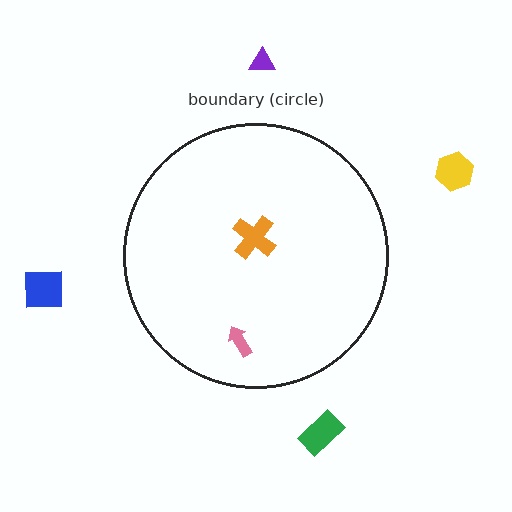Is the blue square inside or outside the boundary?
Outside.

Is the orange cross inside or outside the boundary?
Inside.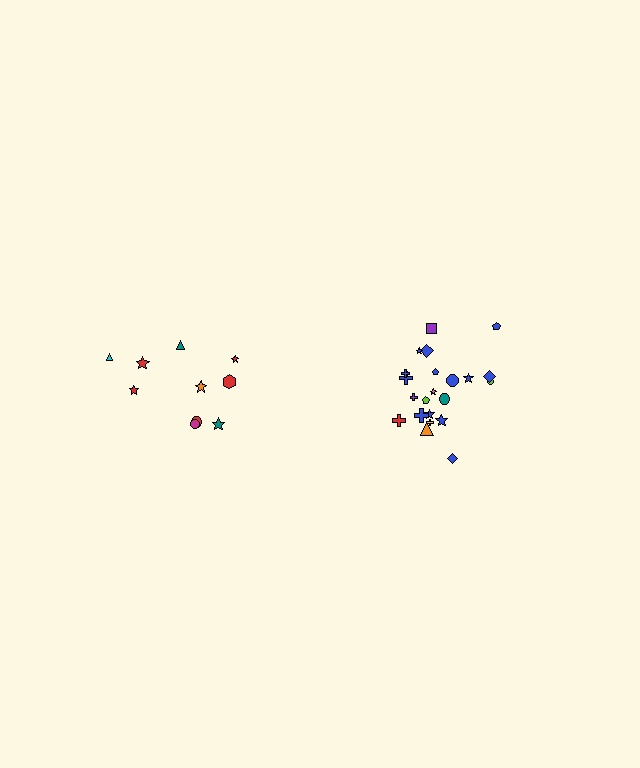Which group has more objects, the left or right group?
The right group.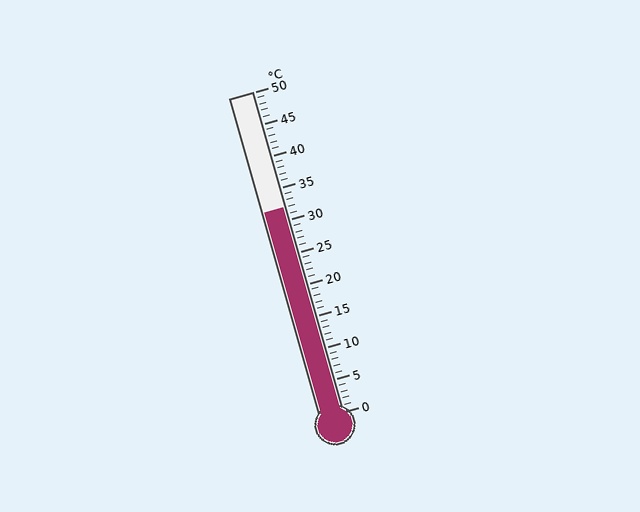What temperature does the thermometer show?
The thermometer shows approximately 32°C.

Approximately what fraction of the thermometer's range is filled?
The thermometer is filled to approximately 65% of its range.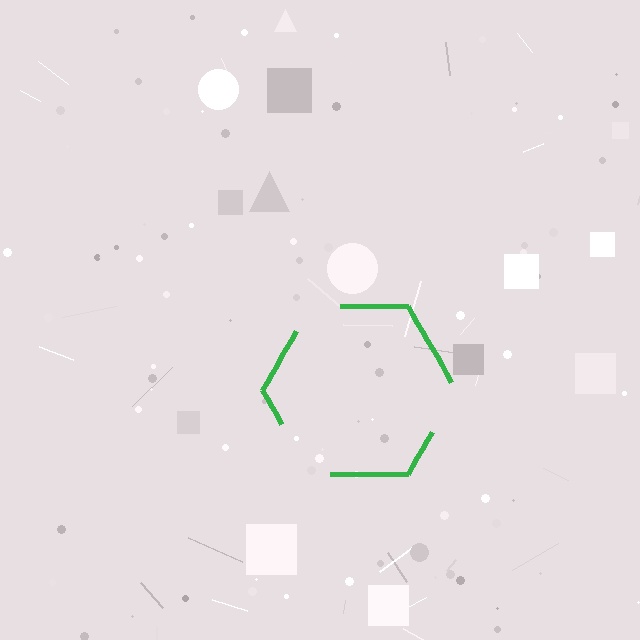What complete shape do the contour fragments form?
The contour fragments form a hexagon.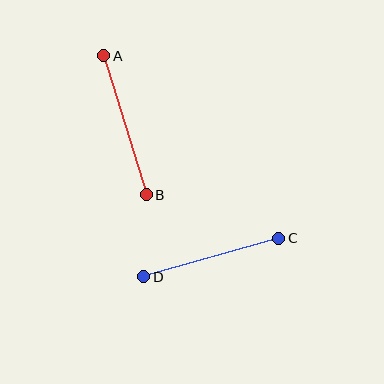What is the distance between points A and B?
The distance is approximately 146 pixels.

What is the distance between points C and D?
The distance is approximately 140 pixels.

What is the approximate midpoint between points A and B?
The midpoint is at approximately (125, 125) pixels.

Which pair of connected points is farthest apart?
Points A and B are farthest apart.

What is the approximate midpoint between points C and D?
The midpoint is at approximately (211, 257) pixels.